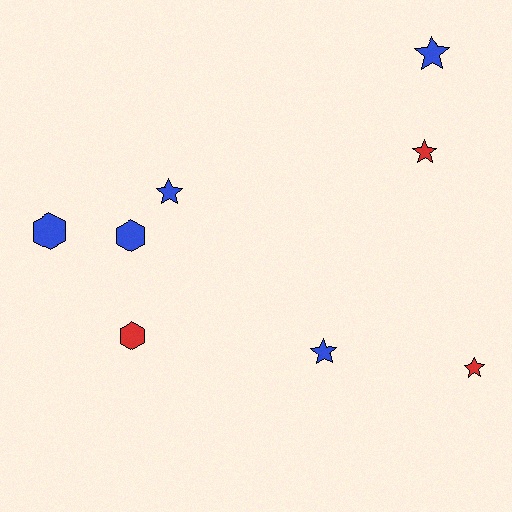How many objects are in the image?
There are 8 objects.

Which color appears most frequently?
Blue, with 5 objects.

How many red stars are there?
There are 2 red stars.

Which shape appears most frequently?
Star, with 5 objects.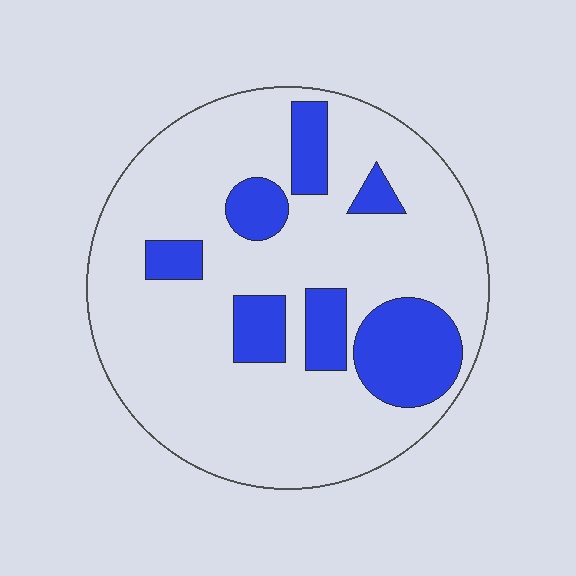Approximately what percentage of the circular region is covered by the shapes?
Approximately 20%.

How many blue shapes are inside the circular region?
7.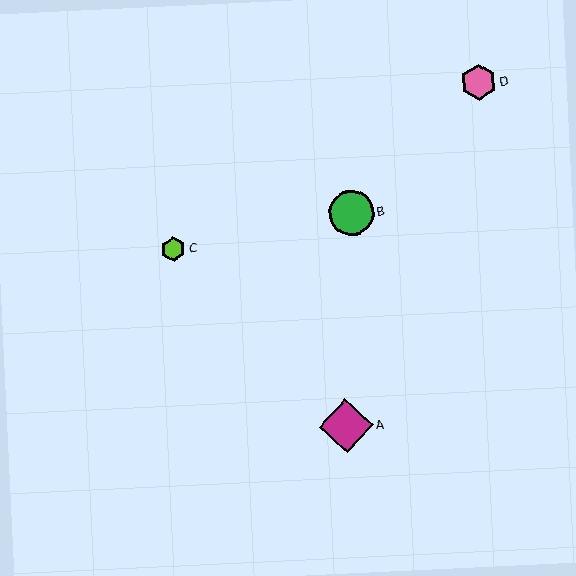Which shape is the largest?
The magenta diamond (labeled A) is the largest.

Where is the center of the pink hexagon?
The center of the pink hexagon is at (479, 82).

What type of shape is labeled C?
Shape C is a lime hexagon.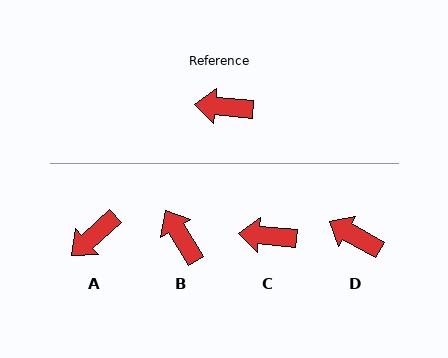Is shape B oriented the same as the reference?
No, it is off by about 53 degrees.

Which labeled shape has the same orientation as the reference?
C.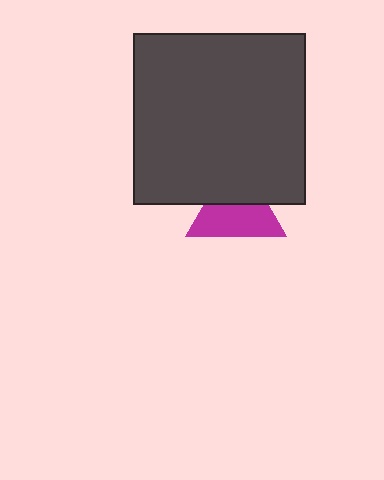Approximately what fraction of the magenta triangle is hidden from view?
Roughly 41% of the magenta triangle is hidden behind the dark gray square.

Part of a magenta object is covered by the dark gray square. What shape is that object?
It is a triangle.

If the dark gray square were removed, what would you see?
You would see the complete magenta triangle.